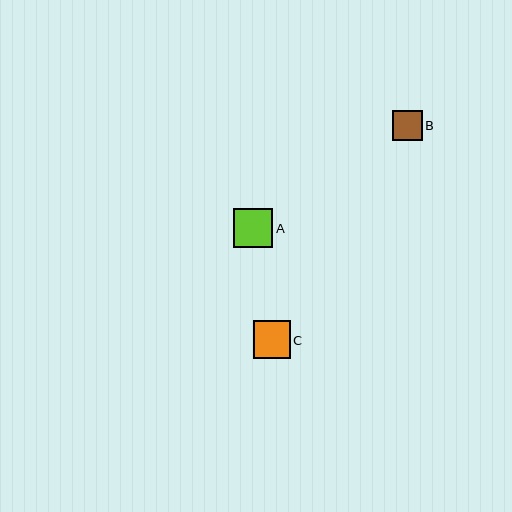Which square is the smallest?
Square B is the smallest with a size of approximately 29 pixels.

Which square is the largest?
Square A is the largest with a size of approximately 39 pixels.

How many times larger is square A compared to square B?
Square A is approximately 1.3 times the size of square B.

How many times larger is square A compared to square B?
Square A is approximately 1.3 times the size of square B.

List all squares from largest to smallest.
From largest to smallest: A, C, B.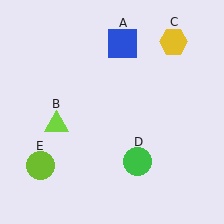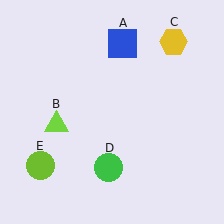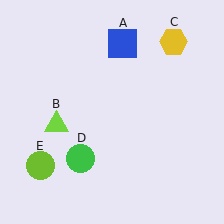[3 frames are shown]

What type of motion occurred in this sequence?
The green circle (object D) rotated clockwise around the center of the scene.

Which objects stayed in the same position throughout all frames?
Blue square (object A) and lime triangle (object B) and yellow hexagon (object C) and lime circle (object E) remained stationary.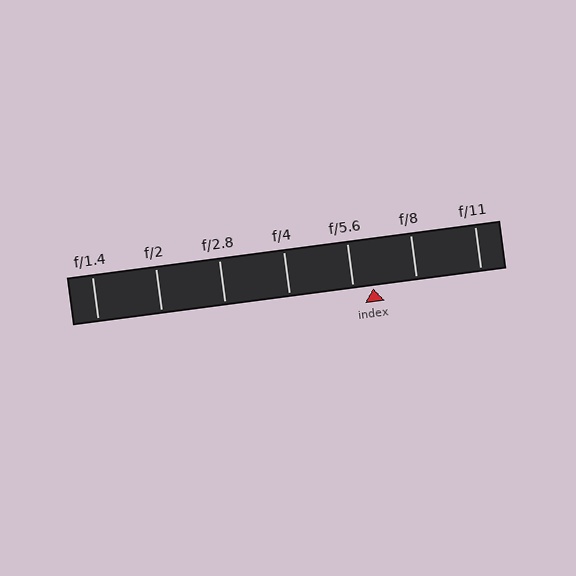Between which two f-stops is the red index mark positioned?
The index mark is between f/5.6 and f/8.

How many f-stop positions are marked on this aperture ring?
There are 7 f-stop positions marked.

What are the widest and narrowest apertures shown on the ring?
The widest aperture shown is f/1.4 and the narrowest is f/11.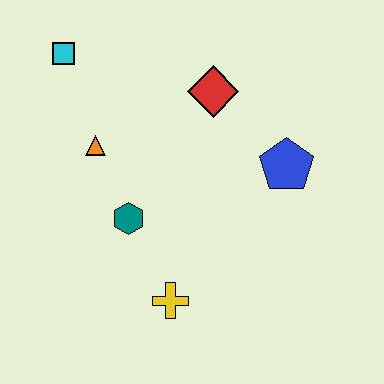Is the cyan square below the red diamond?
No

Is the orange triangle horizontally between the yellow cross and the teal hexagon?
No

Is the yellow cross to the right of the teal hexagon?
Yes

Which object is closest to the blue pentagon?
The red diamond is closest to the blue pentagon.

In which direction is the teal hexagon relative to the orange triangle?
The teal hexagon is below the orange triangle.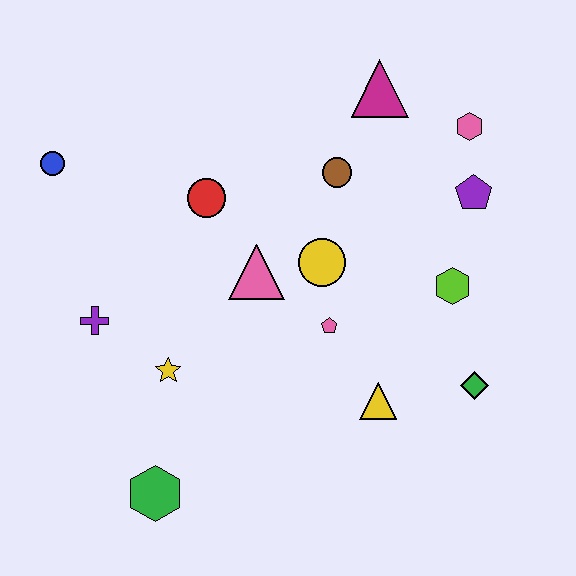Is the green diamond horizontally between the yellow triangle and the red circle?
No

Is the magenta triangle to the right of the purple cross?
Yes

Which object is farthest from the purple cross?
The pink hexagon is farthest from the purple cross.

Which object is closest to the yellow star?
The purple cross is closest to the yellow star.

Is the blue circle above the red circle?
Yes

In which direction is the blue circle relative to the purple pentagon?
The blue circle is to the left of the purple pentagon.